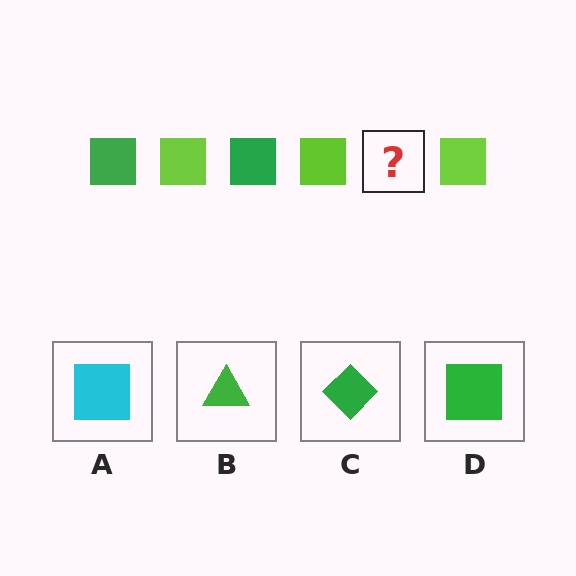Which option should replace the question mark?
Option D.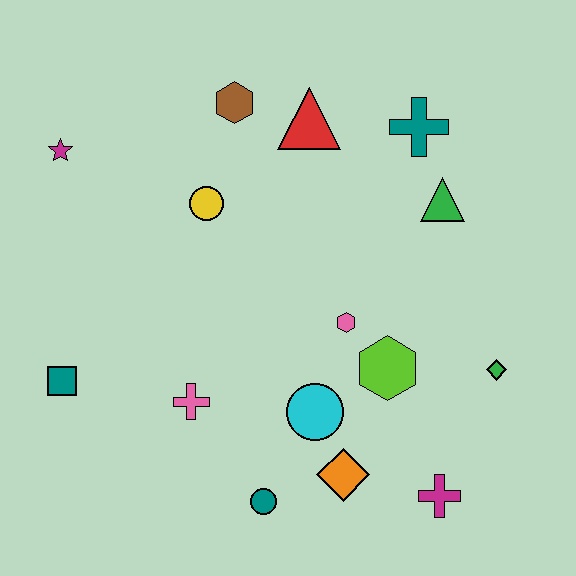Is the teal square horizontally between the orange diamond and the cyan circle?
No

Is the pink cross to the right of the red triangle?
No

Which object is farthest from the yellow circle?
The magenta cross is farthest from the yellow circle.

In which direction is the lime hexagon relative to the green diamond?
The lime hexagon is to the left of the green diamond.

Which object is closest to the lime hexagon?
The pink hexagon is closest to the lime hexagon.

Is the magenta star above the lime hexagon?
Yes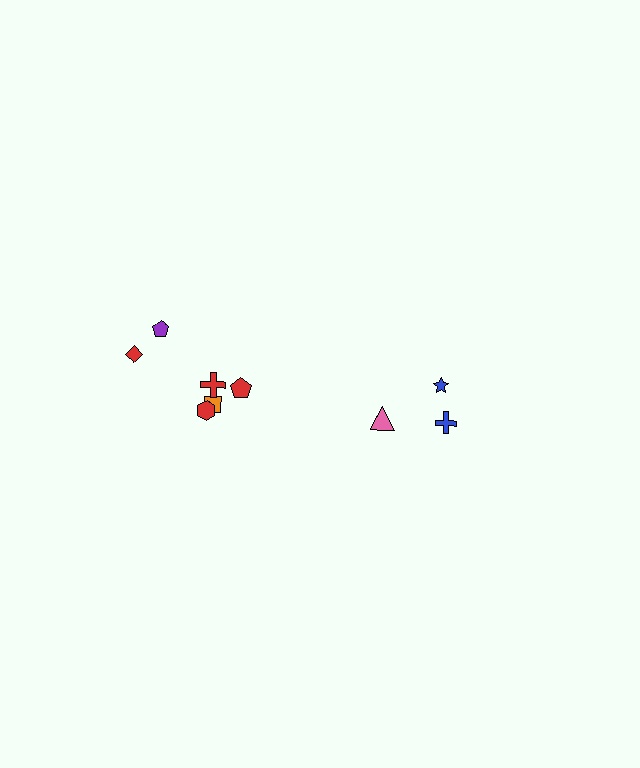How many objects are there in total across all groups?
There are 9 objects.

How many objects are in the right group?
There are 3 objects.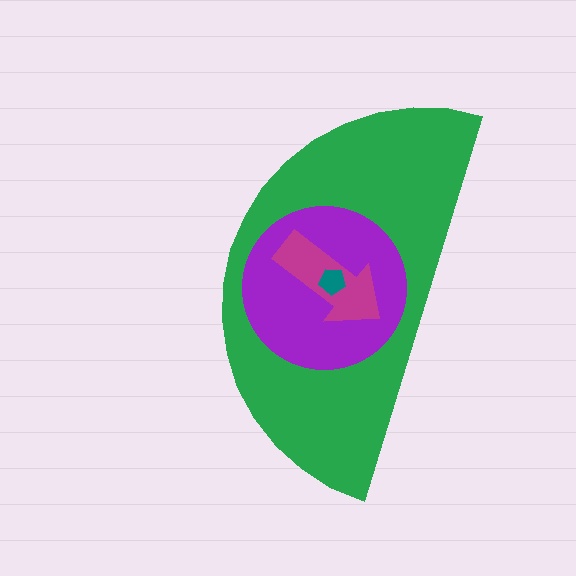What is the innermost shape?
The teal pentagon.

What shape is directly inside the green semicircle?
The purple circle.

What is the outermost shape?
The green semicircle.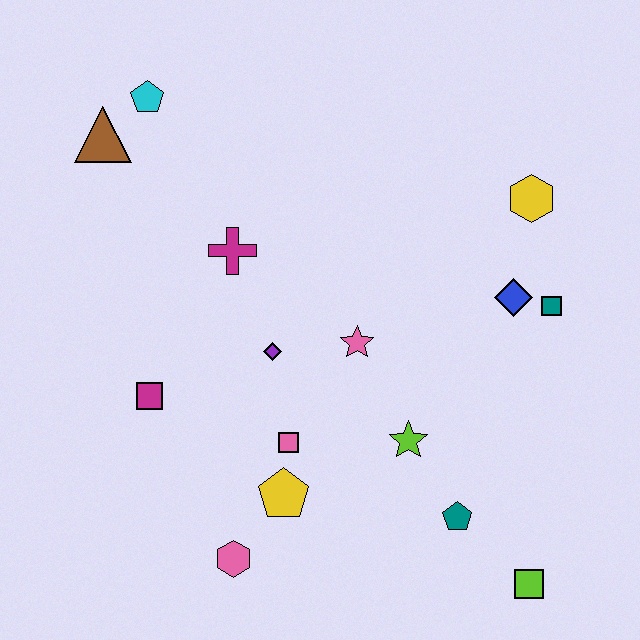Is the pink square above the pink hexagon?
Yes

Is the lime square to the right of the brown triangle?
Yes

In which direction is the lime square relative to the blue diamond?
The lime square is below the blue diamond.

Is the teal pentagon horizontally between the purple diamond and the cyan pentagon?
No